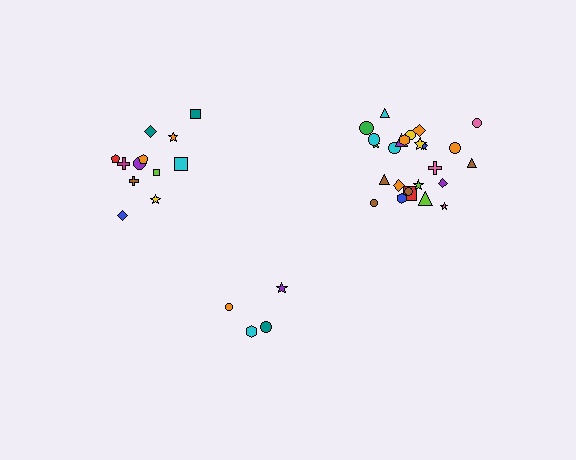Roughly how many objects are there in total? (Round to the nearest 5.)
Roughly 40 objects in total.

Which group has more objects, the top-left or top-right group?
The top-right group.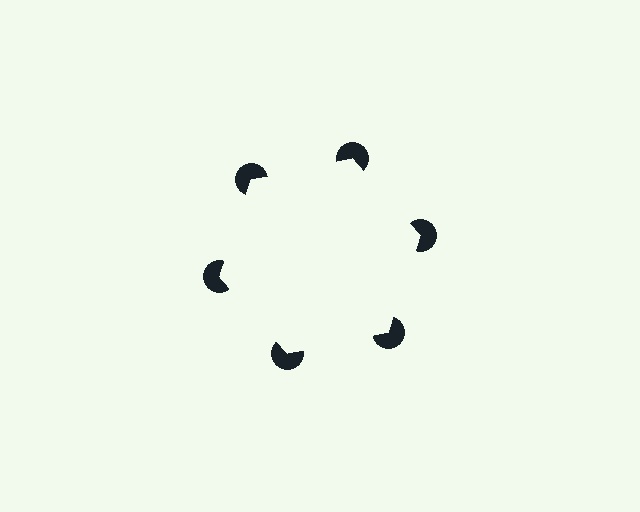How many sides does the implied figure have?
6 sides.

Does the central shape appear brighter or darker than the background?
It typically appears slightly brighter than the background, even though no actual brightness change is drawn.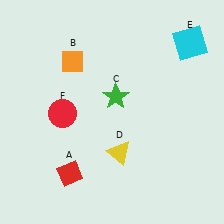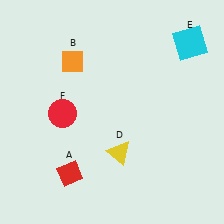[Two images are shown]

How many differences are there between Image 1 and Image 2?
There is 1 difference between the two images.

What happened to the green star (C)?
The green star (C) was removed in Image 2. It was in the top-right area of Image 1.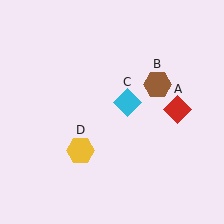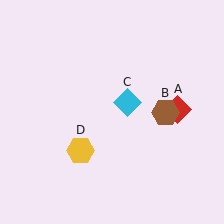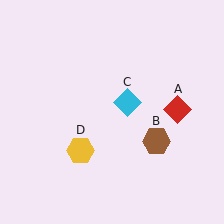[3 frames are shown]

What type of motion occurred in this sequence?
The brown hexagon (object B) rotated clockwise around the center of the scene.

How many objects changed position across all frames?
1 object changed position: brown hexagon (object B).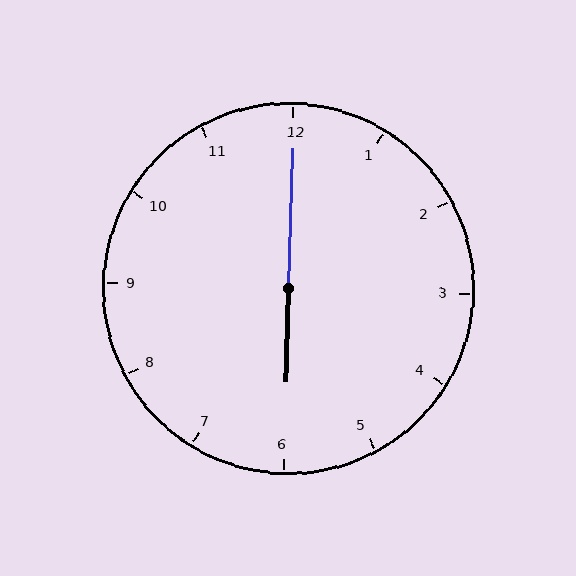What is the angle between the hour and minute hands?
Approximately 180 degrees.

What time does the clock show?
6:00.